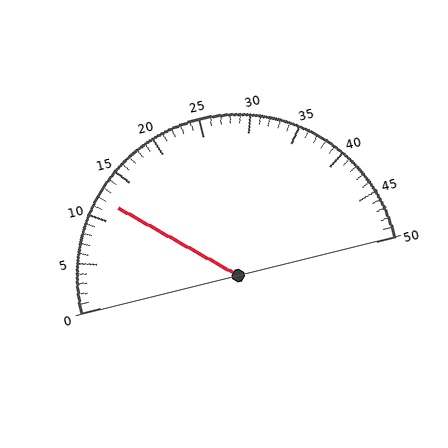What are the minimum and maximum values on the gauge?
The gauge ranges from 0 to 50.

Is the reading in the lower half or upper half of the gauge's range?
The reading is in the lower half of the range (0 to 50).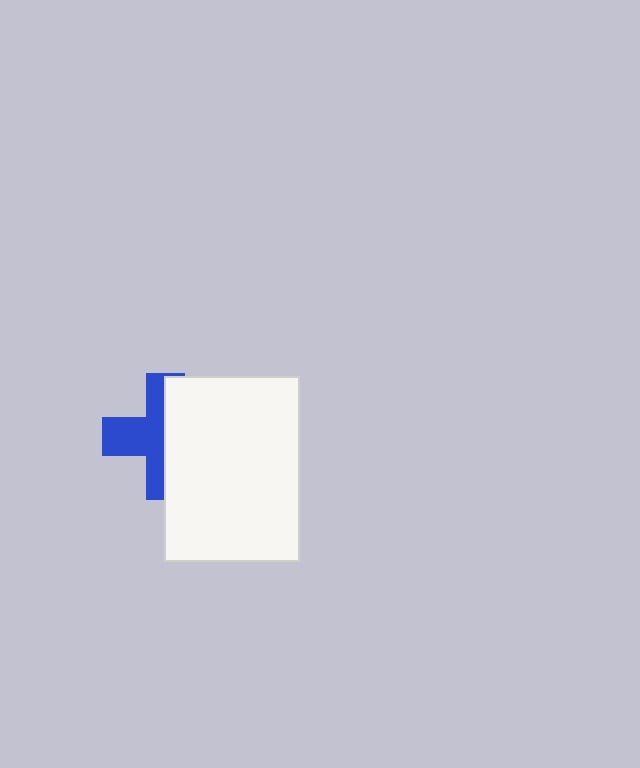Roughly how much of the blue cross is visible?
About half of it is visible (roughly 48%).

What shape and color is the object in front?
The object in front is a white rectangle.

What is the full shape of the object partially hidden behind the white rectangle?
The partially hidden object is a blue cross.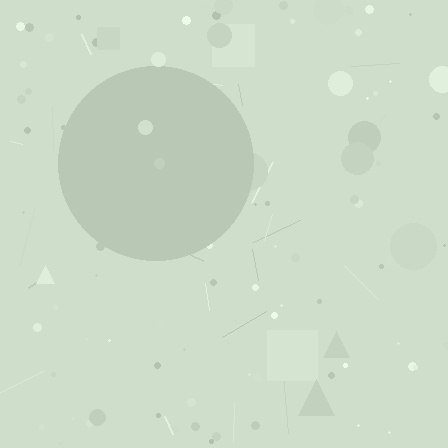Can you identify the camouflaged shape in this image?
The camouflaged shape is a circle.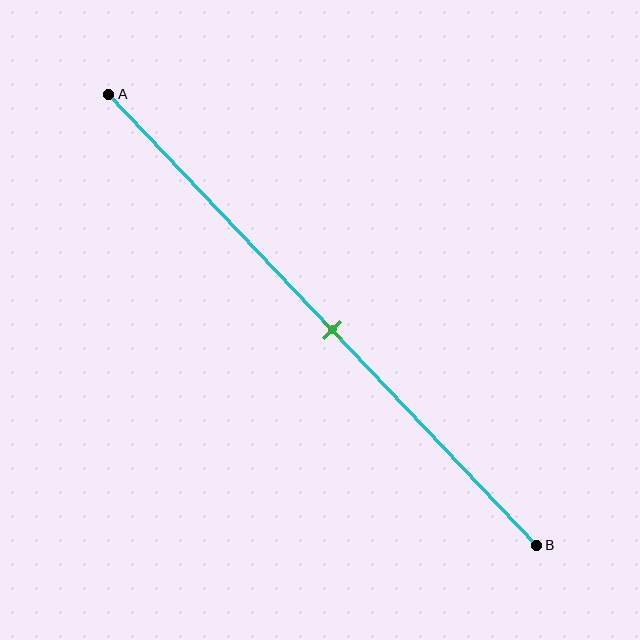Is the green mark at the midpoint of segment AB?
Yes, the mark is approximately at the midpoint.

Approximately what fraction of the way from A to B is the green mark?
The green mark is approximately 50% of the way from A to B.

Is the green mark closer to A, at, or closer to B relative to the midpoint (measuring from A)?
The green mark is approximately at the midpoint of segment AB.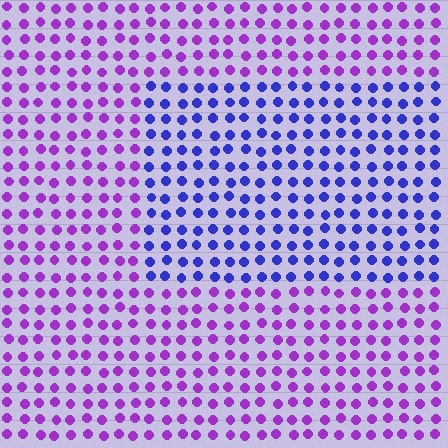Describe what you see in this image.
The image is filled with small purple elements in a uniform arrangement. A rectangle-shaped region is visible where the elements are tinted to a slightly different hue, forming a subtle color boundary.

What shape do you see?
I see a rectangle.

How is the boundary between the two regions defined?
The boundary is defined purely by a slight shift in hue (about 46 degrees). Spacing, size, and orientation are identical on both sides.